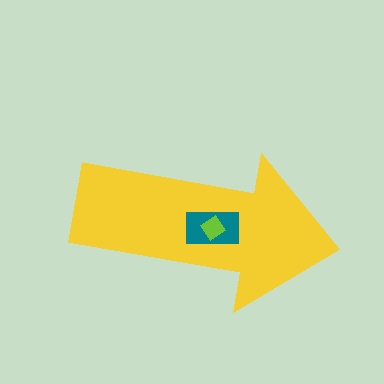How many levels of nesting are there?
3.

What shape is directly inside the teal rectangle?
The lime diamond.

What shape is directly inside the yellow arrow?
The teal rectangle.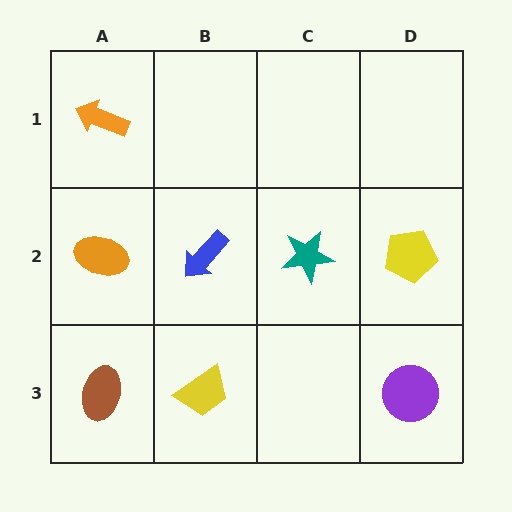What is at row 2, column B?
A blue arrow.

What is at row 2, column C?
A teal star.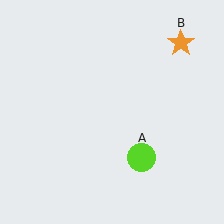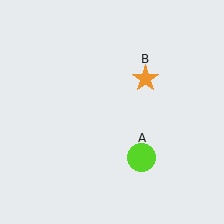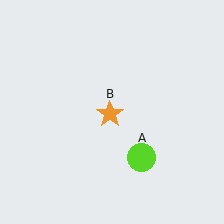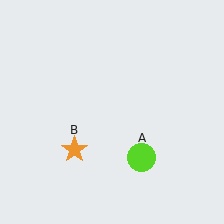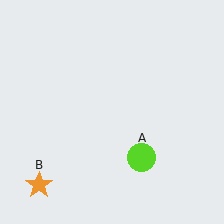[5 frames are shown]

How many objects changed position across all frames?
1 object changed position: orange star (object B).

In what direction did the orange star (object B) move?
The orange star (object B) moved down and to the left.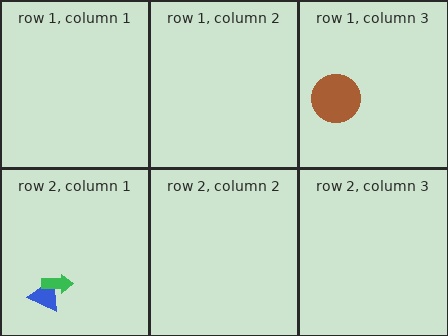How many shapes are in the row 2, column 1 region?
2.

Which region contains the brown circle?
The row 1, column 3 region.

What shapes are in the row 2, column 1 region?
The blue triangle, the green arrow.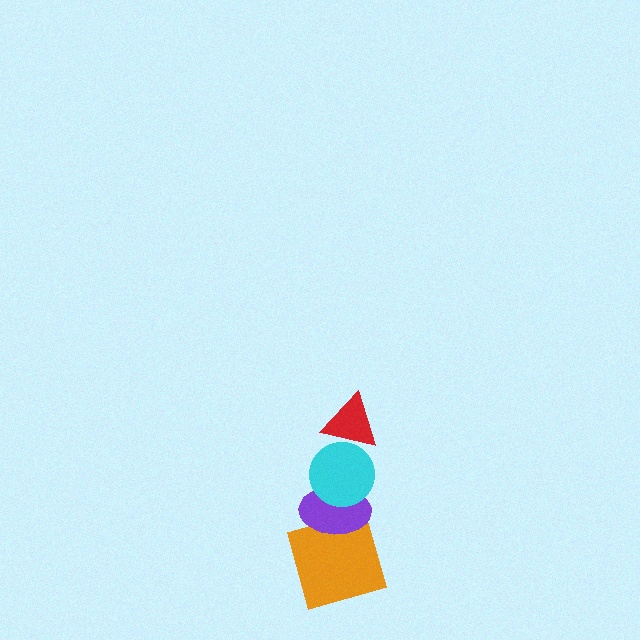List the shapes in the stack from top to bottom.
From top to bottom: the red triangle, the cyan circle, the purple ellipse, the orange square.